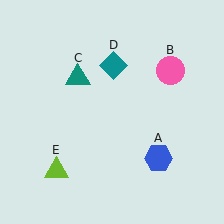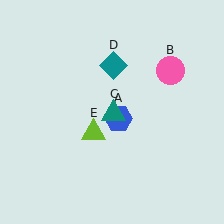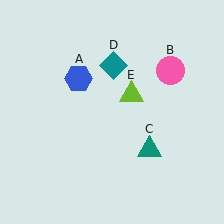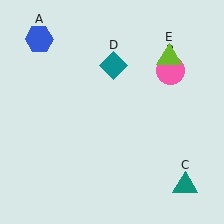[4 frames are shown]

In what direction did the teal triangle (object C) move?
The teal triangle (object C) moved down and to the right.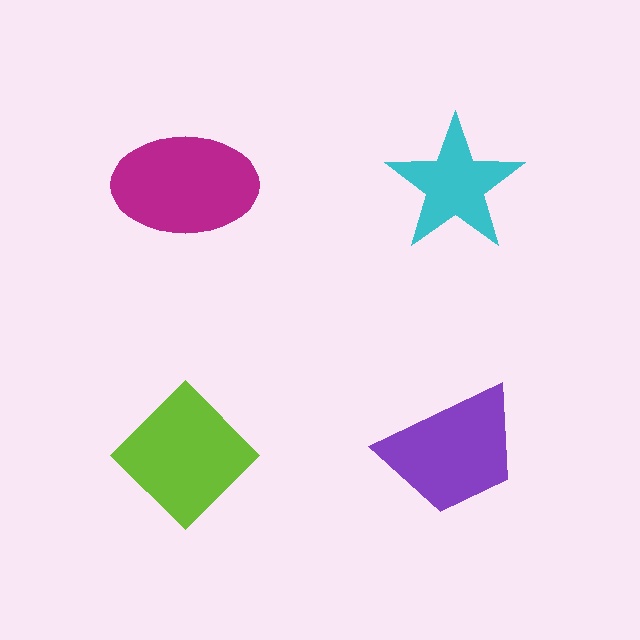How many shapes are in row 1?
2 shapes.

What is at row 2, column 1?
A lime diamond.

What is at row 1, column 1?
A magenta ellipse.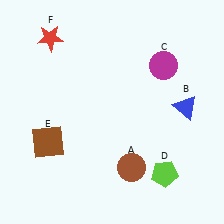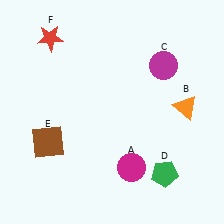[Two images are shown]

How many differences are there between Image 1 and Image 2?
There are 3 differences between the two images.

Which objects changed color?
A changed from brown to magenta. B changed from blue to orange. D changed from lime to green.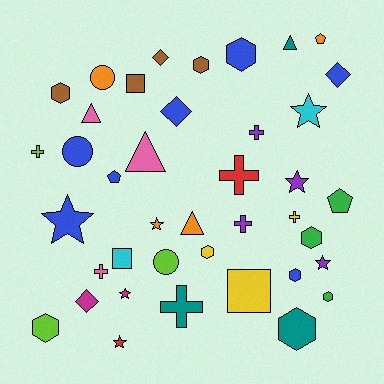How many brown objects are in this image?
There are 4 brown objects.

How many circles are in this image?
There are 3 circles.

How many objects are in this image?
There are 40 objects.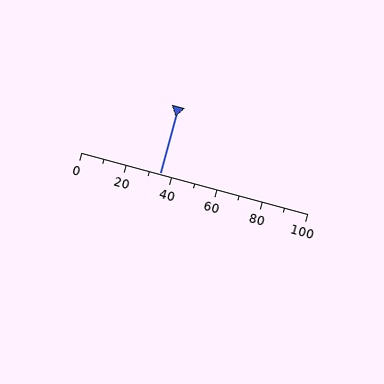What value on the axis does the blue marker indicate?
The marker indicates approximately 35.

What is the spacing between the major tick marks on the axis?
The major ticks are spaced 20 apart.